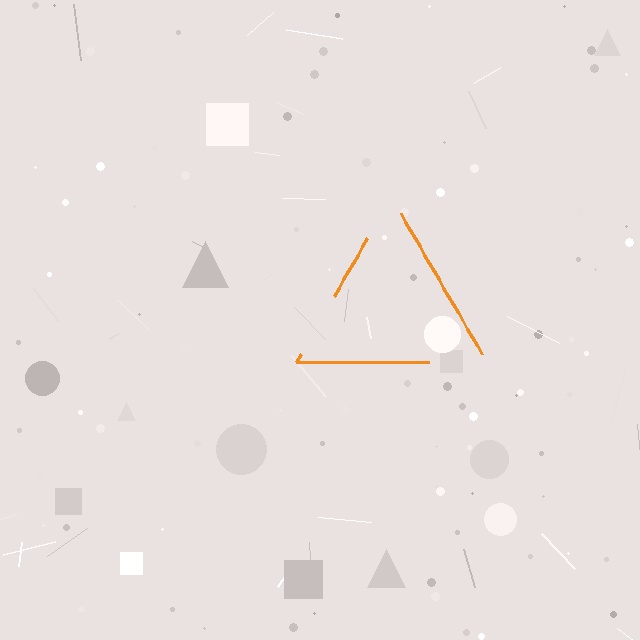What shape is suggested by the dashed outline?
The dashed outline suggests a triangle.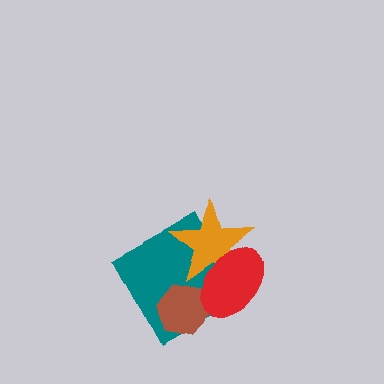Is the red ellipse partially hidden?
No, no other shape covers it.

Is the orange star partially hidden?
Yes, it is partially covered by another shape.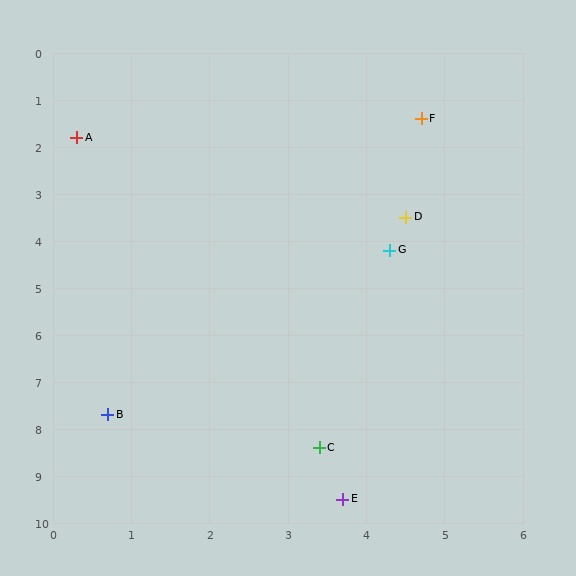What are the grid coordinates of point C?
Point C is at approximately (3.4, 8.4).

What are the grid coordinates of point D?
Point D is at approximately (4.5, 3.5).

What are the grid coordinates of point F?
Point F is at approximately (4.7, 1.4).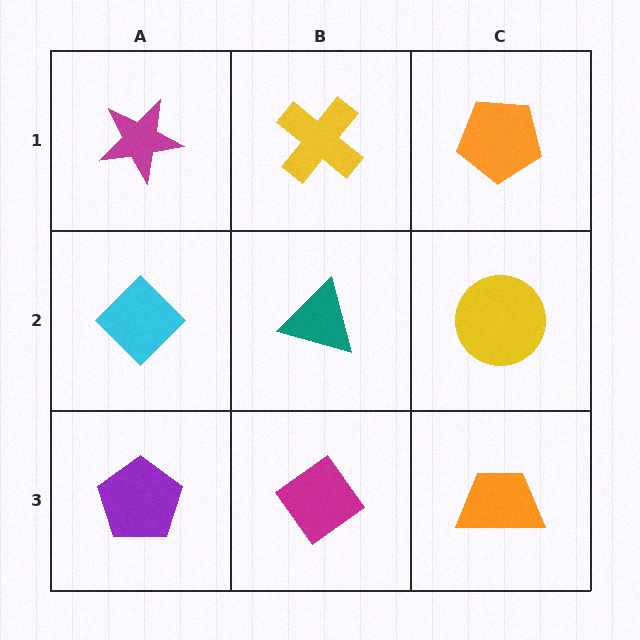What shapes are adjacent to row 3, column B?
A teal triangle (row 2, column B), a purple pentagon (row 3, column A), an orange trapezoid (row 3, column C).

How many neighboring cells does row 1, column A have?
2.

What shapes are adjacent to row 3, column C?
A yellow circle (row 2, column C), a magenta diamond (row 3, column B).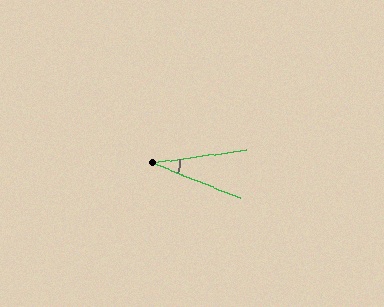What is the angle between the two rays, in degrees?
Approximately 29 degrees.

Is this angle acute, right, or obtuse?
It is acute.